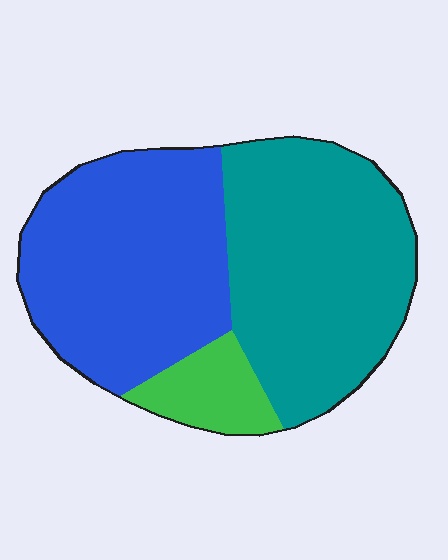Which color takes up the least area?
Green, at roughly 10%.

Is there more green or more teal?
Teal.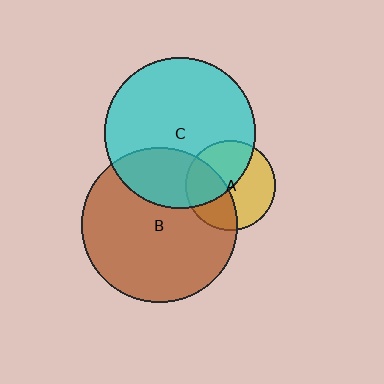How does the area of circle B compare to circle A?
Approximately 3.0 times.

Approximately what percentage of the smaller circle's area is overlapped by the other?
Approximately 40%.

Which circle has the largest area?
Circle B (brown).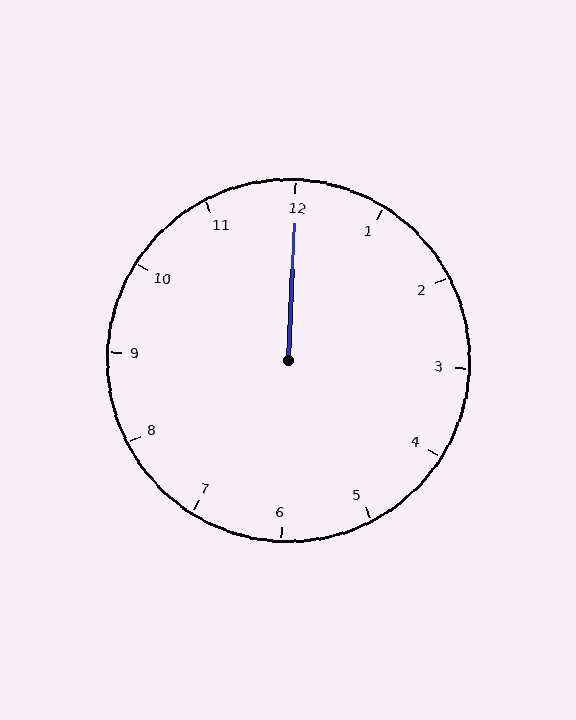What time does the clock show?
12:00.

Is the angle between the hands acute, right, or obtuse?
It is acute.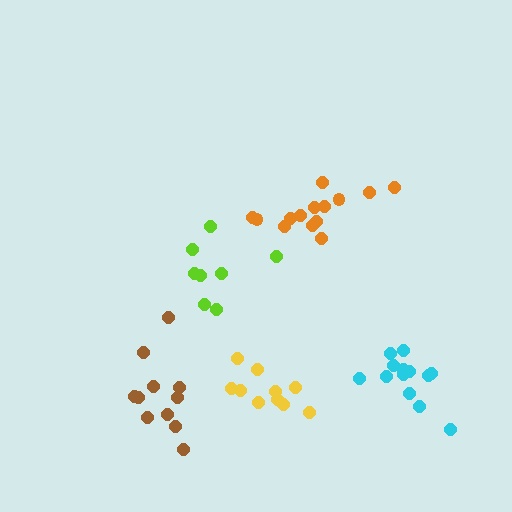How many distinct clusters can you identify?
There are 5 distinct clusters.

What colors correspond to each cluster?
The clusters are colored: cyan, orange, brown, yellow, lime.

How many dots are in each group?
Group 1: 13 dots, Group 2: 14 dots, Group 3: 11 dots, Group 4: 10 dots, Group 5: 8 dots (56 total).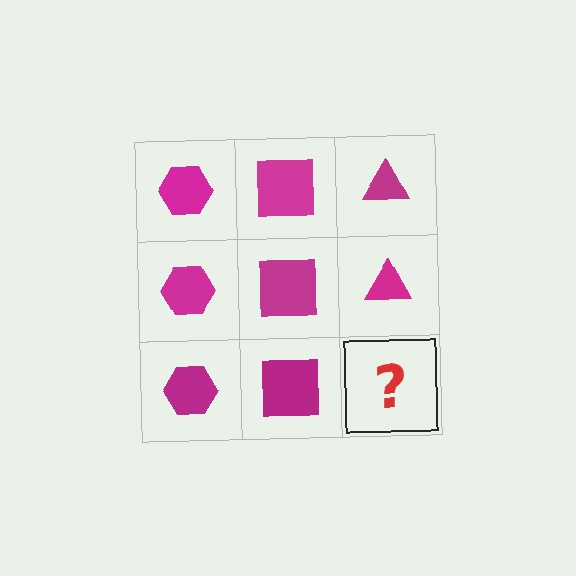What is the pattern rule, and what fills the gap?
The rule is that each column has a consistent shape. The gap should be filled with a magenta triangle.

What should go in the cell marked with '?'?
The missing cell should contain a magenta triangle.